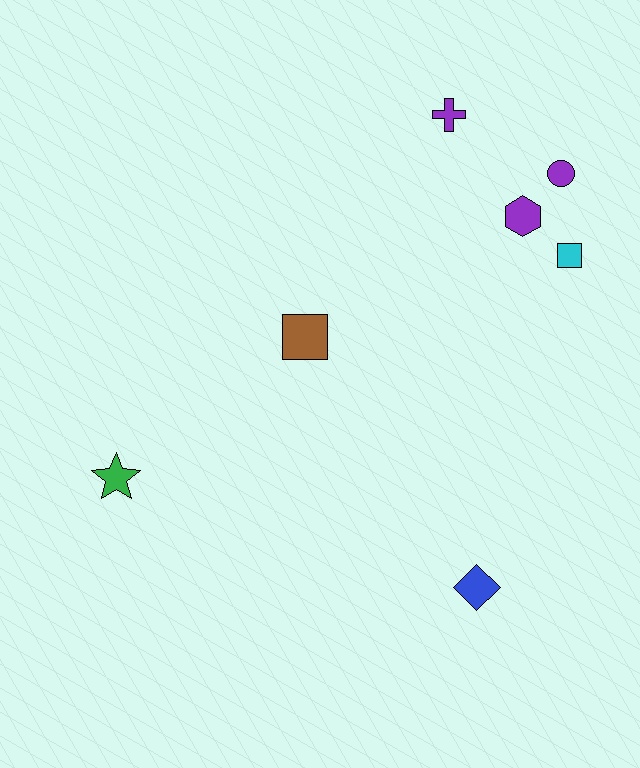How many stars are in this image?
There is 1 star.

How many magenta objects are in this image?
There are no magenta objects.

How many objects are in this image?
There are 7 objects.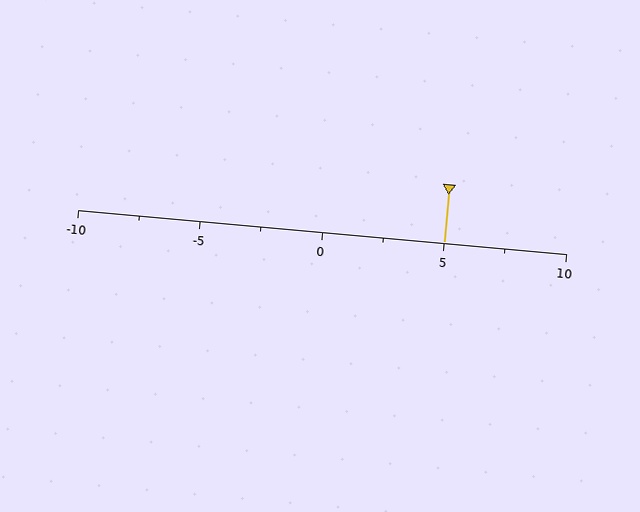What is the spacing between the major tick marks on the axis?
The major ticks are spaced 5 apart.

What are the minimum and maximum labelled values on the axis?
The axis runs from -10 to 10.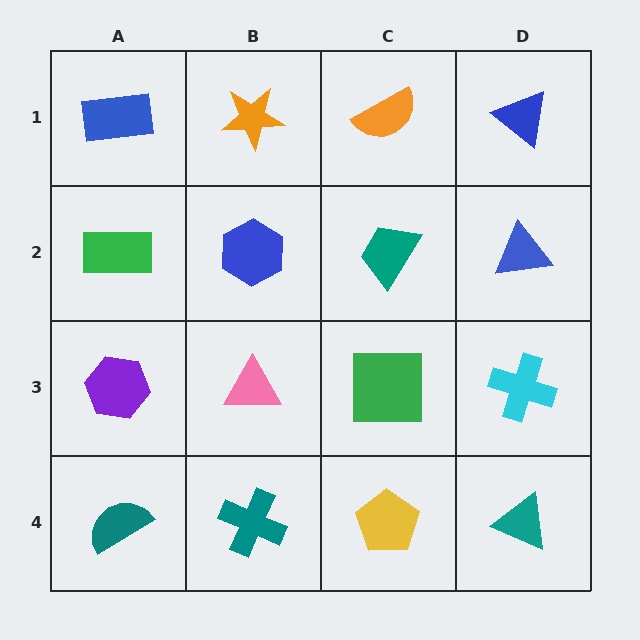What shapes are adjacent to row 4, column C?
A green square (row 3, column C), a teal cross (row 4, column B), a teal triangle (row 4, column D).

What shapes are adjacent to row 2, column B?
An orange star (row 1, column B), a pink triangle (row 3, column B), a green rectangle (row 2, column A), a teal trapezoid (row 2, column C).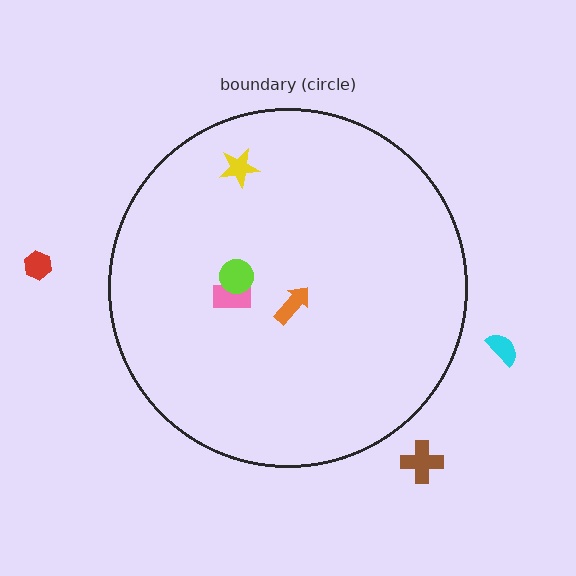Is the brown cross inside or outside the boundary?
Outside.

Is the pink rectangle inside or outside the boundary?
Inside.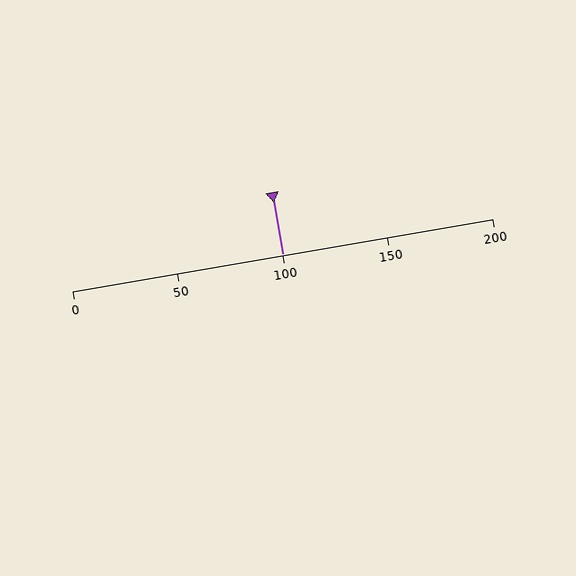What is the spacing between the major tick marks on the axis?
The major ticks are spaced 50 apart.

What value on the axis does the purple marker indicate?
The marker indicates approximately 100.